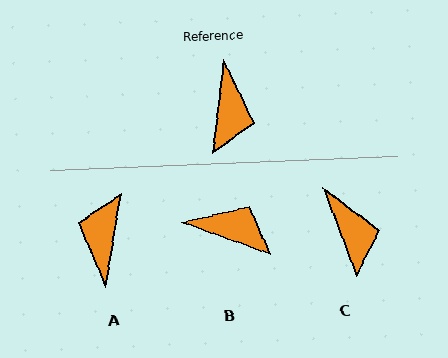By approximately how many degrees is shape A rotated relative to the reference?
Approximately 178 degrees counter-clockwise.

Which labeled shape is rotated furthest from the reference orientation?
A, about 178 degrees away.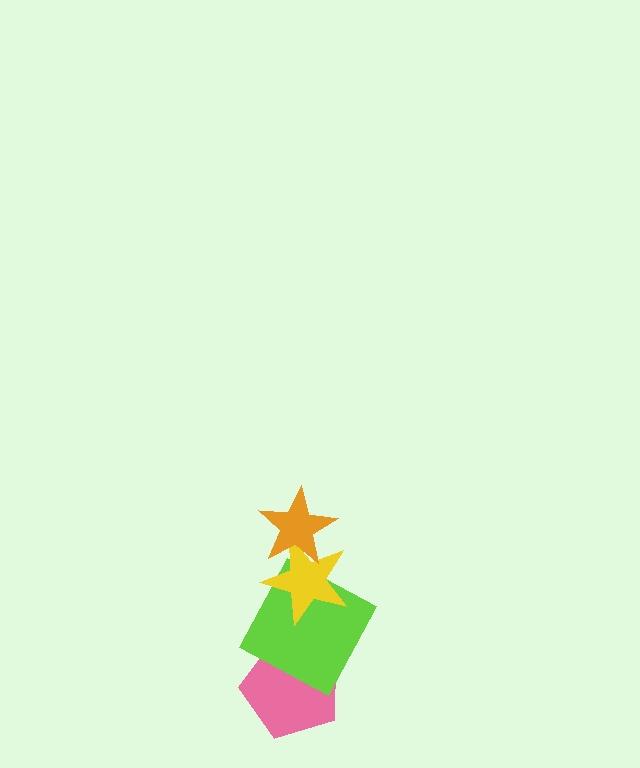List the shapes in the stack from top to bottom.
From top to bottom: the orange star, the yellow star, the lime square, the pink pentagon.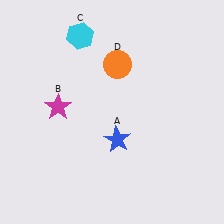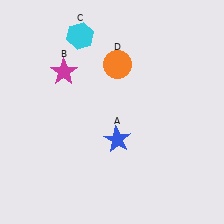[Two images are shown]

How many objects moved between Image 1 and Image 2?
1 object moved between the two images.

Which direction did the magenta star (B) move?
The magenta star (B) moved up.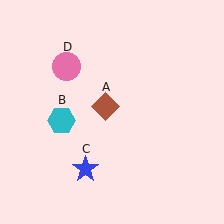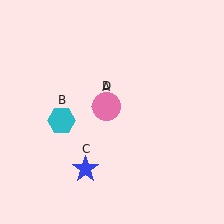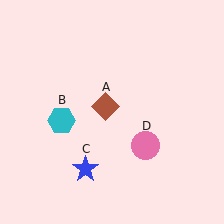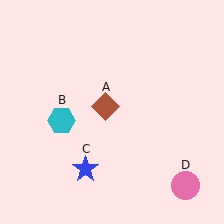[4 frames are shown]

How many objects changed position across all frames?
1 object changed position: pink circle (object D).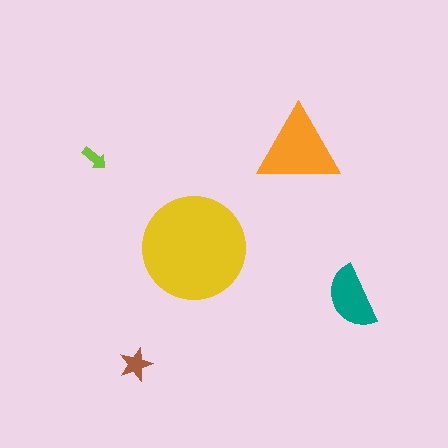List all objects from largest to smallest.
The yellow circle, the orange triangle, the teal semicircle, the brown star, the lime arrow.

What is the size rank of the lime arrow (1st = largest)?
5th.